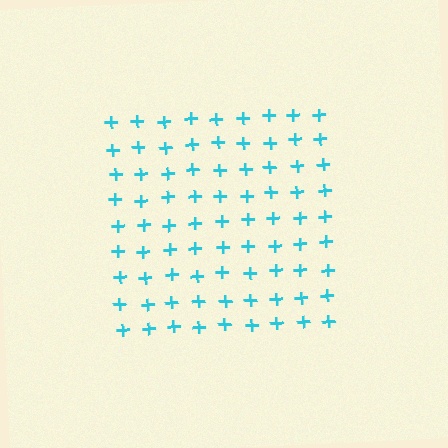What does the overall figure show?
The overall figure shows a square.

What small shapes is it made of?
It is made of small plus signs.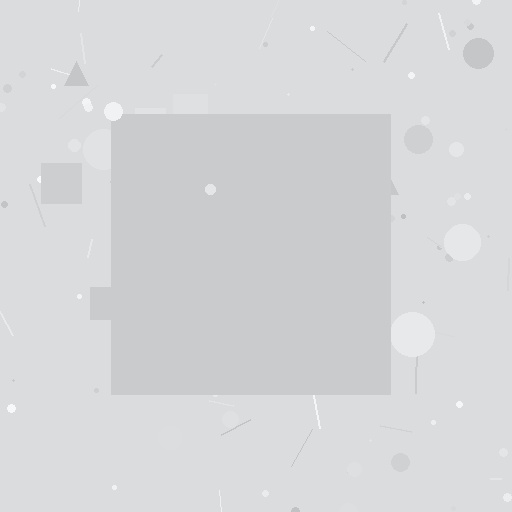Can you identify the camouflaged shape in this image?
The camouflaged shape is a square.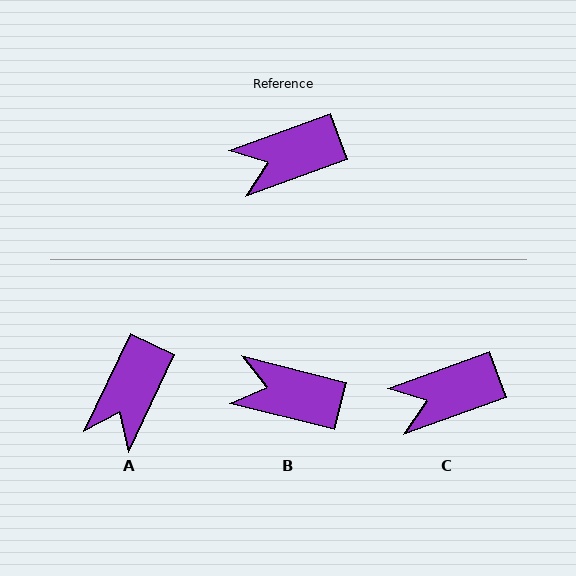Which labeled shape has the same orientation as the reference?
C.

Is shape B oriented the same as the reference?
No, it is off by about 34 degrees.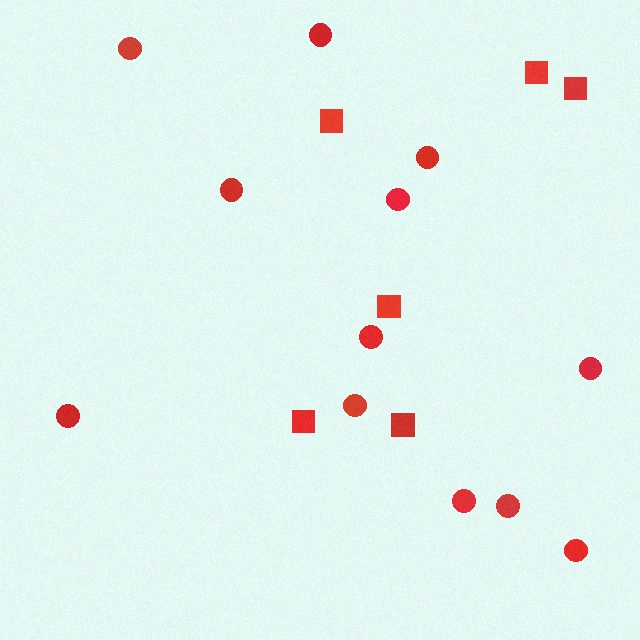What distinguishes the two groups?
There are 2 groups: one group of circles (12) and one group of squares (6).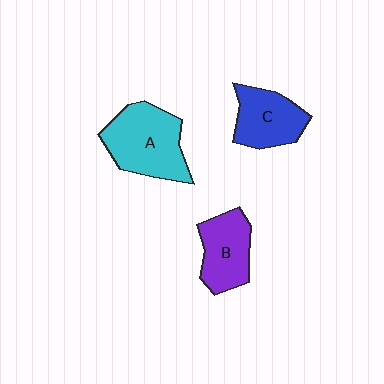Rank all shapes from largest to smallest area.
From largest to smallest: A (cyan), B (purple), C (blue).